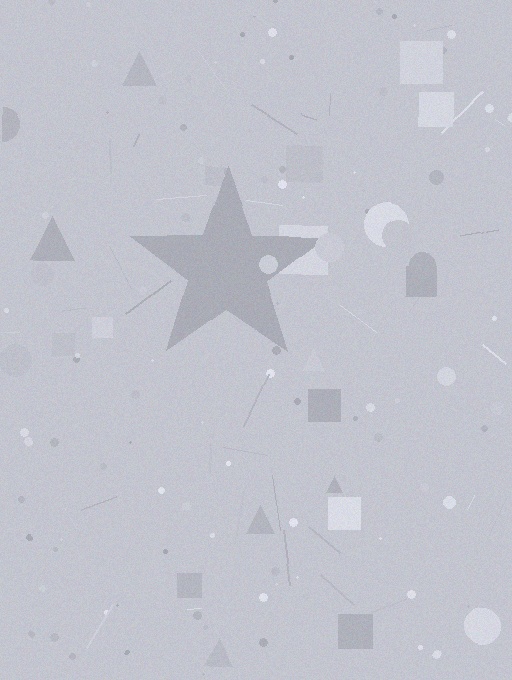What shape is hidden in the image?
A star is hidden in the image.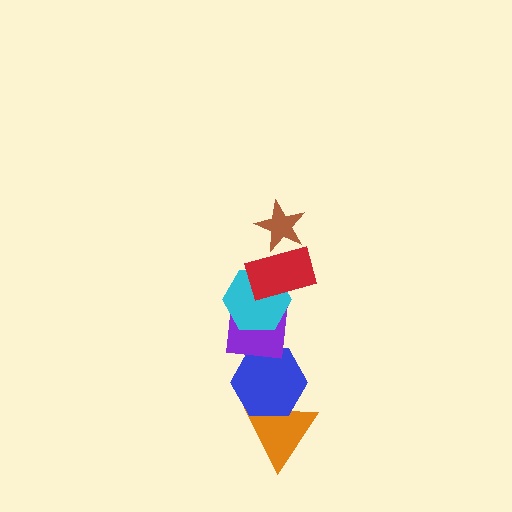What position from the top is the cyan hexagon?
The cyan hexagon is 3rd from the top.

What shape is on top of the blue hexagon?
The purple square is on top of the blue hexagon.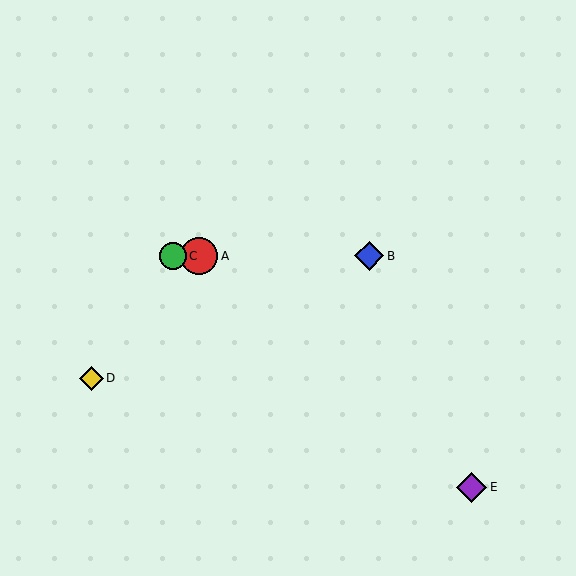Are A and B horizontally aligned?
Yes, both are at y≈256.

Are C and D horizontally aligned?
No, C is at y≈256 and D is at y≈378.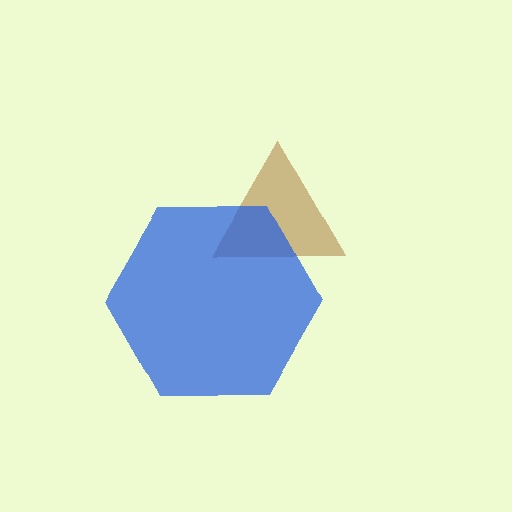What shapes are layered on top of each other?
The layered shapes are: a brown triangle, a blue hexagon.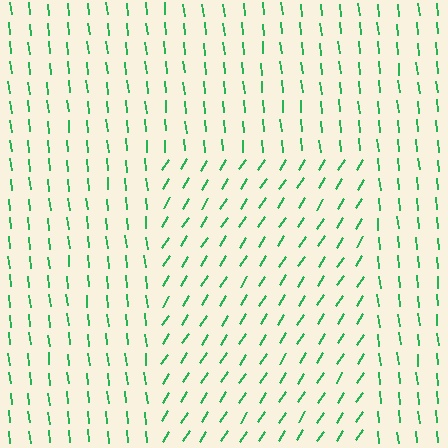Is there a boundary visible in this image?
Yes, there is a texture boundary formed by a change in line orientation.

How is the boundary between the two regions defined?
The boundary is defined purely by a change in line orientation (approximately 39 degrees difference). All lines are the same color and thickness.